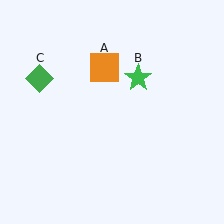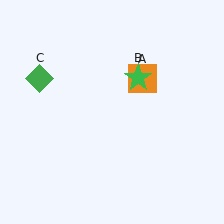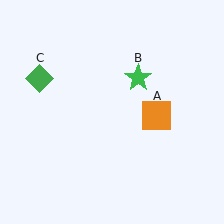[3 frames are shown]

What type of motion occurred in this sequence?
The orange square (object A) rotated clockwise around the center of the scene.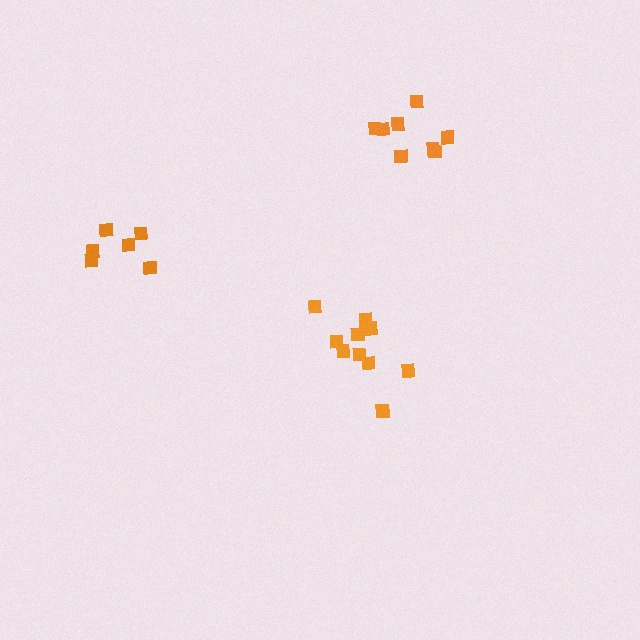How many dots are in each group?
Group 1: 6 dots, Group 2: 8 dots, Group 3: 12 dots (26 total).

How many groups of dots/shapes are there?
There are 3 groups.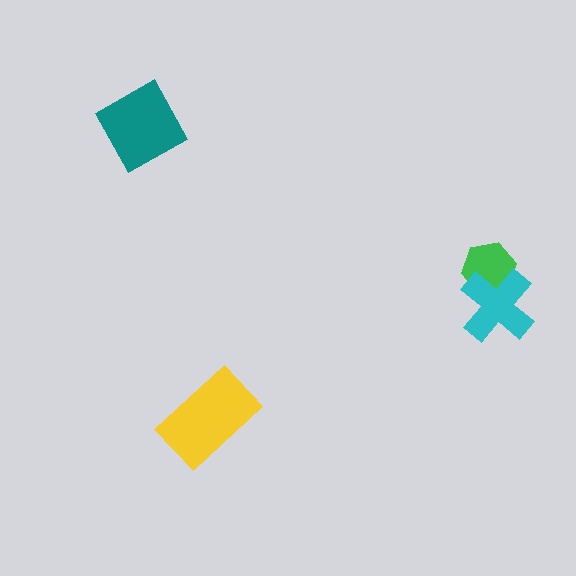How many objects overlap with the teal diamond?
0 objects overlap with the teal diamond.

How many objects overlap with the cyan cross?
1 object overlaps with the cyan cross.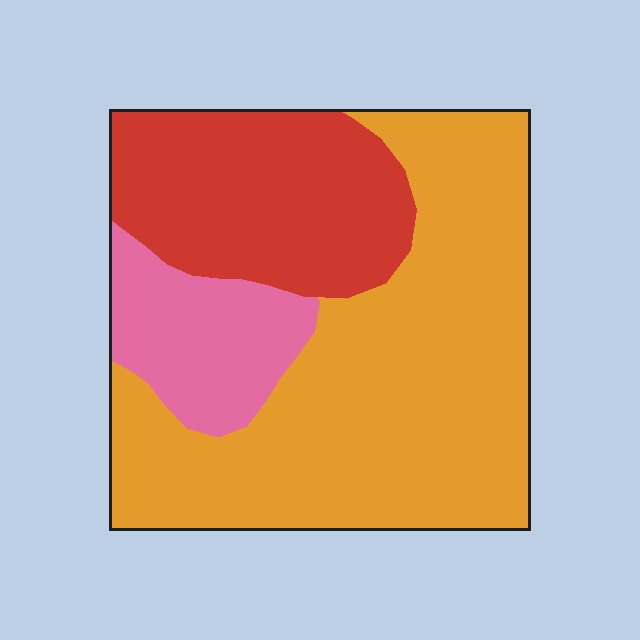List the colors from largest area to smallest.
From largest to smallest: orange, red, pink.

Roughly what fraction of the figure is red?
Red takes up about one quarter (1/4) of the figure.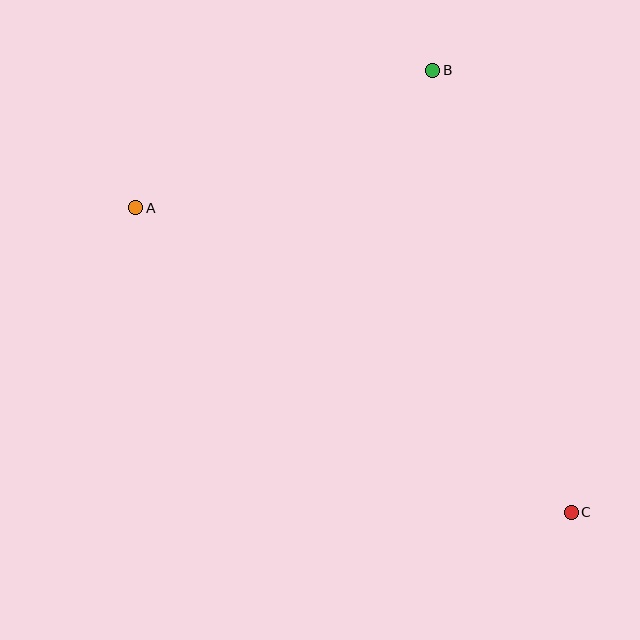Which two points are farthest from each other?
Points A and C are farthest from each other.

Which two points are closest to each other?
Points A and B are closest to each other.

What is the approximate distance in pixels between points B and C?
The distance between B and C is approximately 463 pixels.